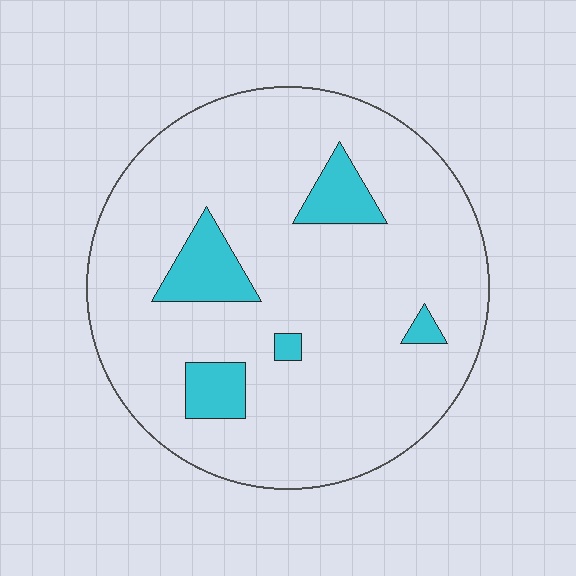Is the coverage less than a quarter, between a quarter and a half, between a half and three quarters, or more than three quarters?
Less than a quarter.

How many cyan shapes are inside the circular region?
5.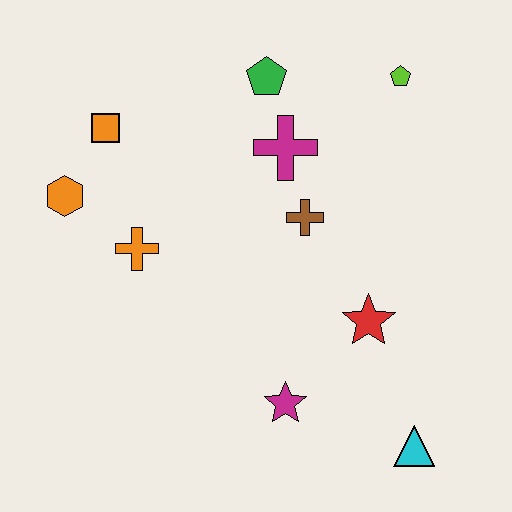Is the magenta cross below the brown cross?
No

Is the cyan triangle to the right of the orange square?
Yes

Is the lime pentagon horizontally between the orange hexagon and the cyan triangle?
Yes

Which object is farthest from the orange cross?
The cyan triangle is farthest from the orange cross.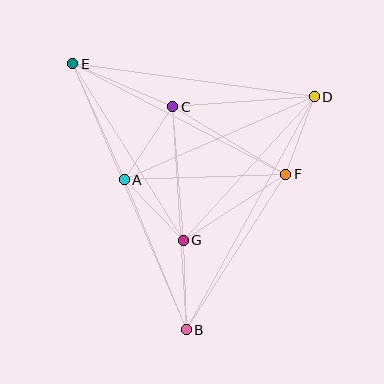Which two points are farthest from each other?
Points B and E are farthest from each other.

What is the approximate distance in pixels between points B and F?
The distance between B and F is approximately 185 pixels.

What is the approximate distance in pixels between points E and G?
The distance between E and G is approximately 209 pixels.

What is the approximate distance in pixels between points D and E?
The distance between D and E is approximately 244 pixels.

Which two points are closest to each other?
Points D and F are closest to each other.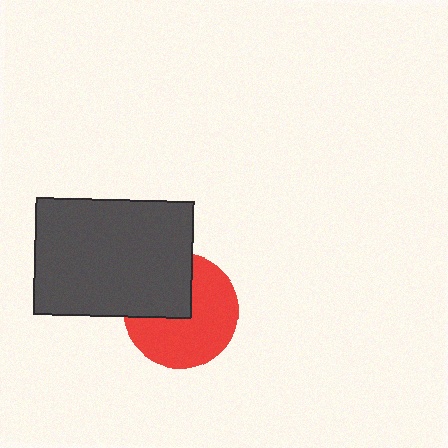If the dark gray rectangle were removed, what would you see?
You would see the complete red circle.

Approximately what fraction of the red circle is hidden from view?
Roughly 36% of the red circle is hidden behind the dark gray rectangle.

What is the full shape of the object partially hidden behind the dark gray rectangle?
The partially hidden object is a red circle.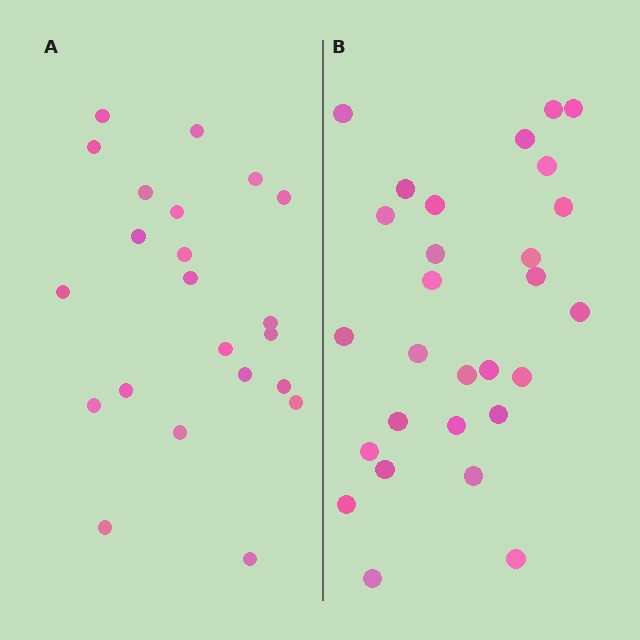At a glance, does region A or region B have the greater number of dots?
Region B (the right region) has more dots.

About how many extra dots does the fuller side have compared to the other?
Region B has about 6 more dots than region A.